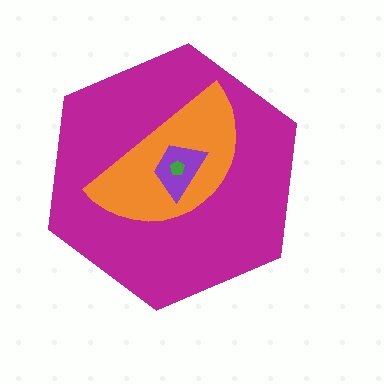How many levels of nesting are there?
4.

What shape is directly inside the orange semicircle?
The purple trapezoid.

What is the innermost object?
The green pentagon.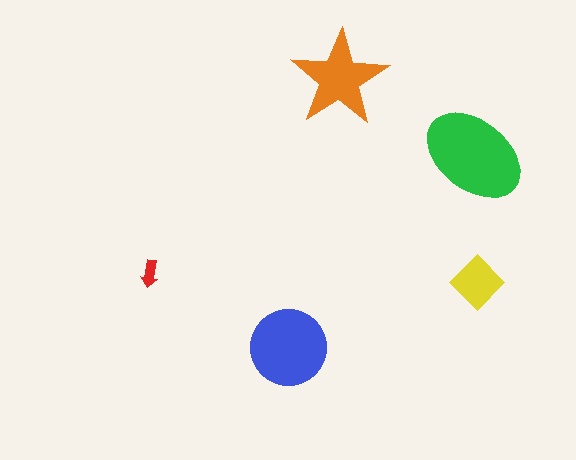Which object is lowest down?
The blue circle is bottommost.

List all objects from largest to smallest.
The green ellipse, the blue circle, the orange star, the yellow diamond, the red arrow.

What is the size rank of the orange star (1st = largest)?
3rd.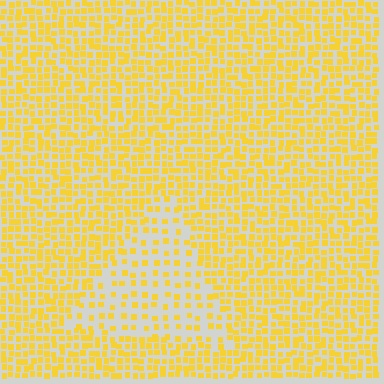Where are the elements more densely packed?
The elements are more densely packed outside the triangle boundary.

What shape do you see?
I see a triangle.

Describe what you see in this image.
The image contains small yellow elements arranged at two different densities. A triangle-shaped region is visible where the elements are less densely packed than the surrounding area.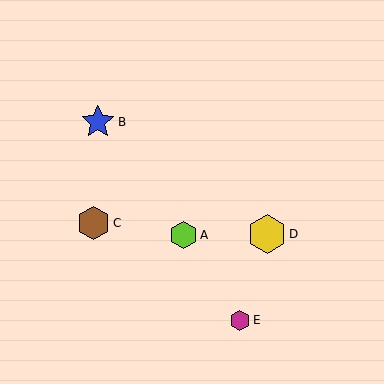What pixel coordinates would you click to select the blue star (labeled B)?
Click at (98, 122) to select the blue star B.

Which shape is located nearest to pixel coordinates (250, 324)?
The magenta hexagon (labeled E) at (240, 320) is nearest to that location.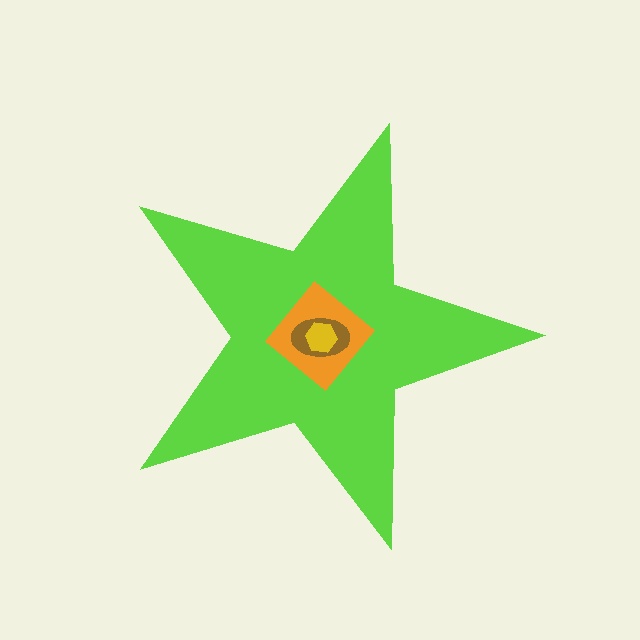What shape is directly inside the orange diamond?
The brown ellipse.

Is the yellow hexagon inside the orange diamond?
Yes.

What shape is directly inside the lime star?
The orange diamond.